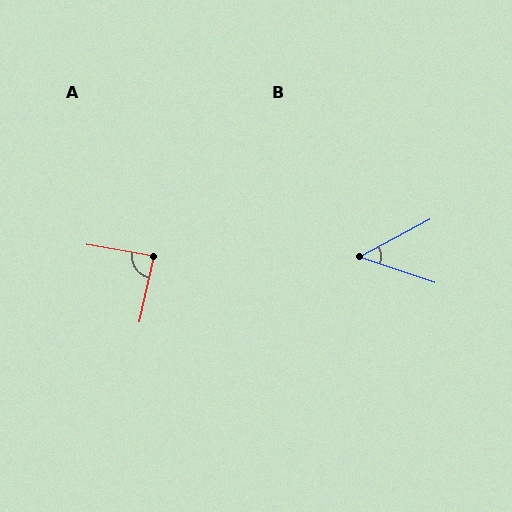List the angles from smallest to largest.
B (47°), A (87°).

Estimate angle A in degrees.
Approximately 87 degrees.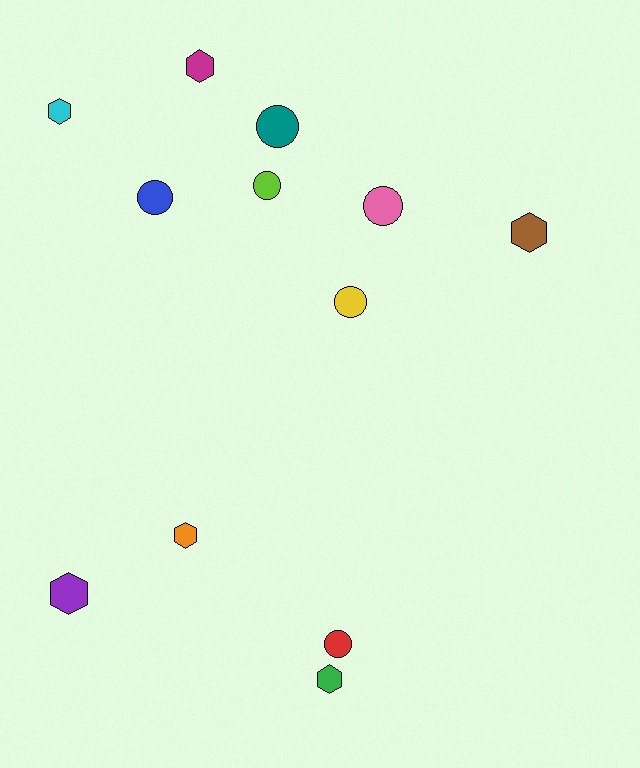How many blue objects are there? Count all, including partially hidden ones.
There is 1 blue object.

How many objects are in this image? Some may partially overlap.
There are 12 objects.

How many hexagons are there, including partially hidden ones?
There are 6 hexagons.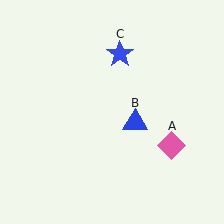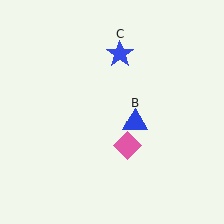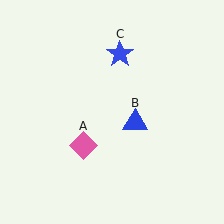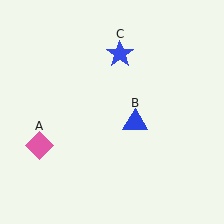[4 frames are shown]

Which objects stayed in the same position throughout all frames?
Blue triangle (object B) and blue star (object C) remained stationary.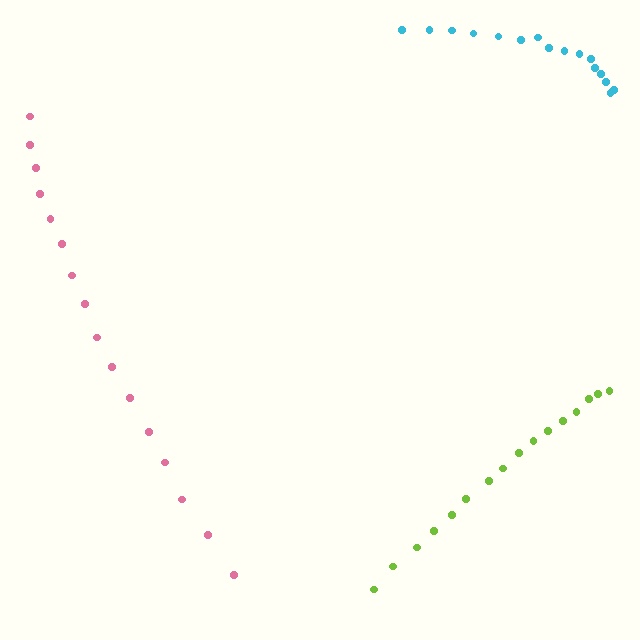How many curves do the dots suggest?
There are 3 distinct paths.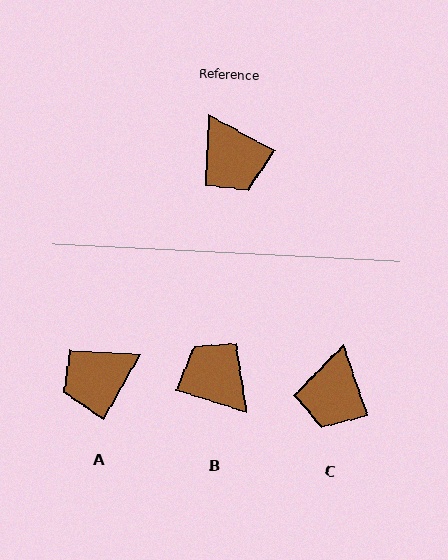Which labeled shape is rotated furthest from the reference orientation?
B, about 168 degrees away.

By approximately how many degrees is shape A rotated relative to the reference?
Approximately 91 degrees clockwise.